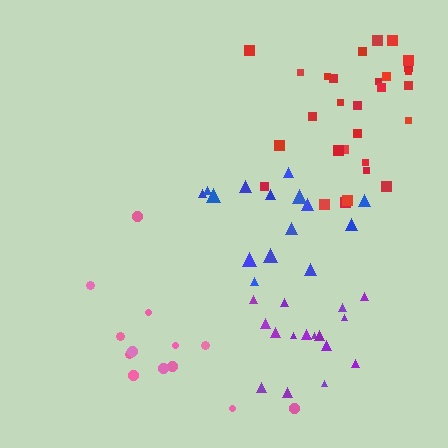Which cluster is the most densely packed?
Purple.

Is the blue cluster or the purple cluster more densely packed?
Purple.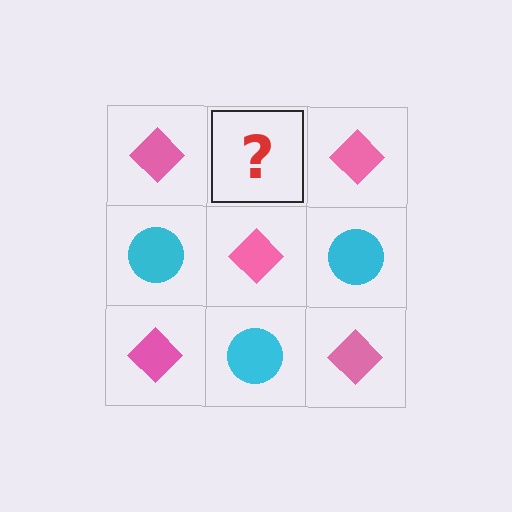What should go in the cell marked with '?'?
The missing cell should contain a cyan circle.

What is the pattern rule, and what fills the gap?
The rule is that it alternates pink diamond and cyan circle in a checkerboard pattern. The gap should be filled with a cyan circle.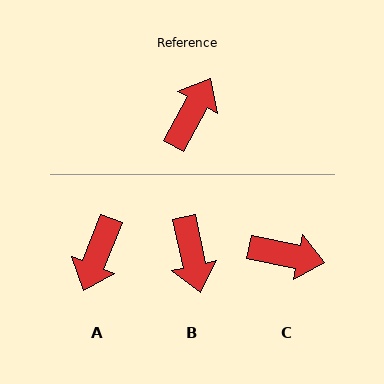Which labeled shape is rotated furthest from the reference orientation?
A, about 173 degrees away.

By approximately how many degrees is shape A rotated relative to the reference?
Approximately 173 degrees clockwise.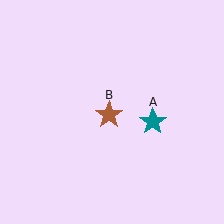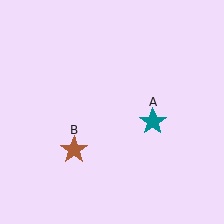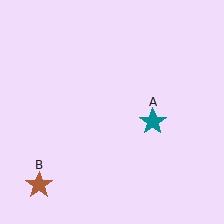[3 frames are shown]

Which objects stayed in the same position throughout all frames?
Teal star (object A) remained stationary.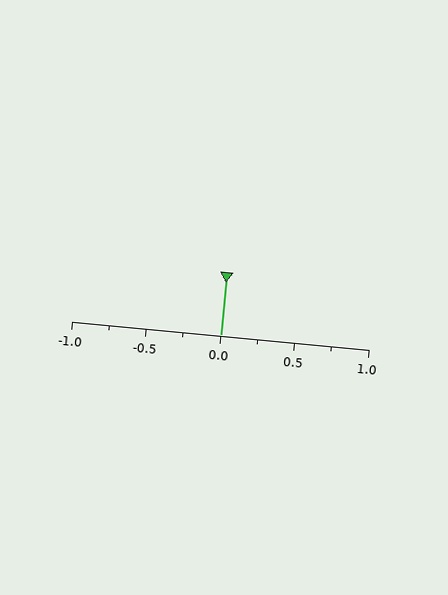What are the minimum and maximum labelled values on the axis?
The axis runs from -1.0 to 1.0.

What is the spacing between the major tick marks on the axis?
The major ticks are spaced 0.5 apart.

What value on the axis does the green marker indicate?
The marker indicates approximately 0.